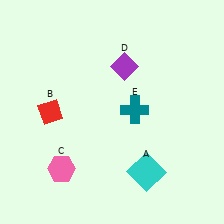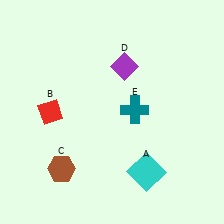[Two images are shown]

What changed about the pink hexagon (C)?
In Image 1, C is pink. In Image 2, it changed to brown.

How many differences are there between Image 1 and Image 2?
There is 1 difference between the two images.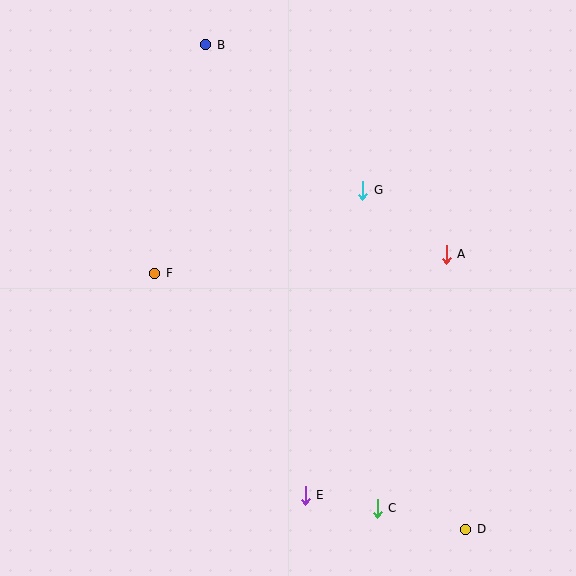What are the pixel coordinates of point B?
Point B is at (206, 45).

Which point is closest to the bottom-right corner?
Point D is closest to the bottom-right corner.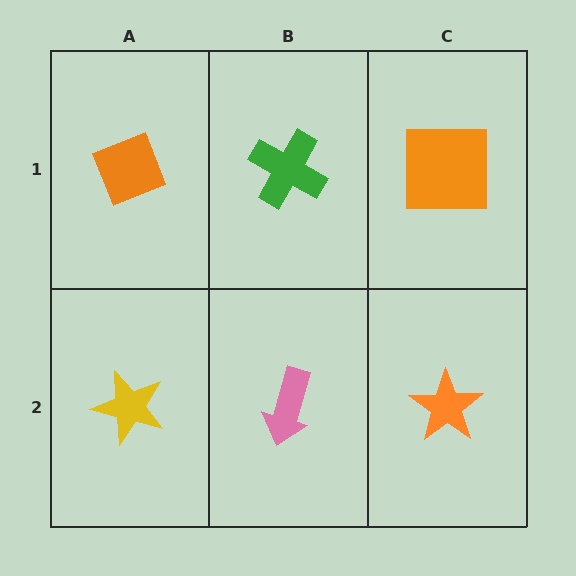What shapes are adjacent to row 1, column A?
A yellow star (row 2, column A), a green cross (row 1, column B).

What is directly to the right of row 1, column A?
A green cross.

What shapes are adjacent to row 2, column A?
An orange diamond (row 1, column A), a pink arrow (row 2, column B).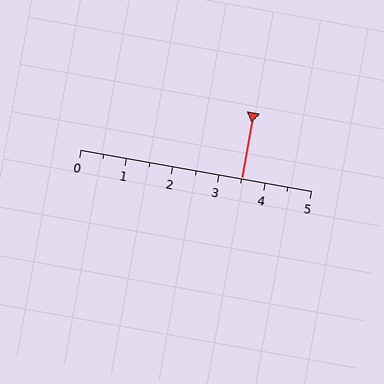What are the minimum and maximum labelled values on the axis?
The axis runs from 0 to 5.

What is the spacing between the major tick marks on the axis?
The major ticks are spaced 1 apart.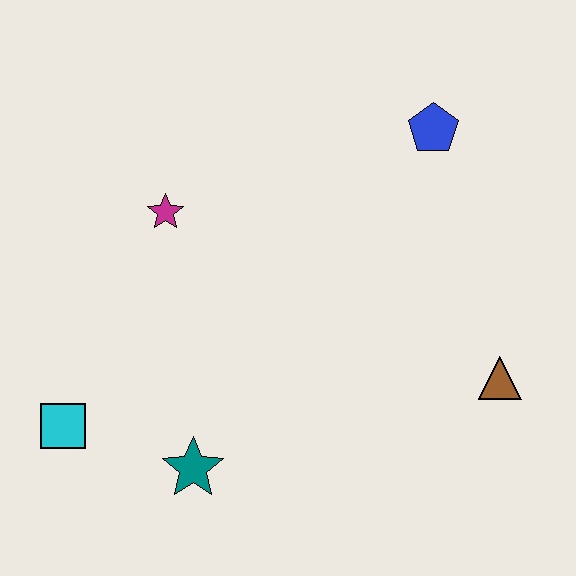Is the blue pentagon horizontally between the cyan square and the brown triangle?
Yes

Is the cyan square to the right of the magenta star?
No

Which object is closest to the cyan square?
The teal star is closest to the cyan square.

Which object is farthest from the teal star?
The blue pentagon is farthest from the teal star.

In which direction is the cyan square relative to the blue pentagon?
The cyan square is to the left of the blue pentagon.